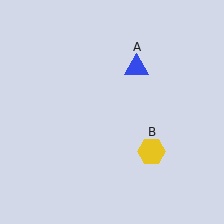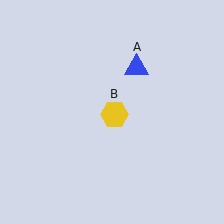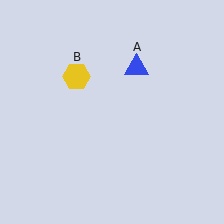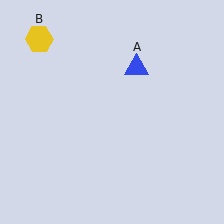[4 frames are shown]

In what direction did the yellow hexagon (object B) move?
The yellow hexagon (object B) moved up and to the left.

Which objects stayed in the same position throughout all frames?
Blue triangle (object A) remained stationary.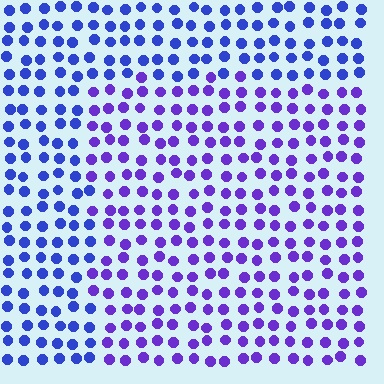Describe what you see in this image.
The image is filled with small blue elements in a uniform arrangement. A rectangle-shaped region is visible where the elements are tinted to a slightly different hue, forming a subtle color boundary.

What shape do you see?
I see a rectangle.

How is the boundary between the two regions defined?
The boundary is defined purely by a slight shift in hue (about 32 degrees). Spacing, size, and orientation are identical on both sides.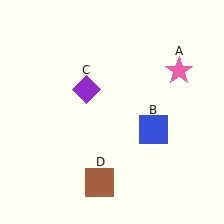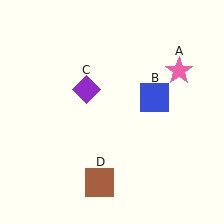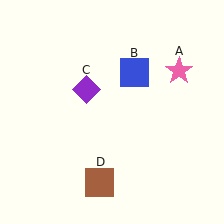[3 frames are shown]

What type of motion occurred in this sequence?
The blue square (object B) rotated counterclockwise around the center of the scene.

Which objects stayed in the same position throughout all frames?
Pink star (object A) and purple diamond (object C) and brown square (object D) remained stationary.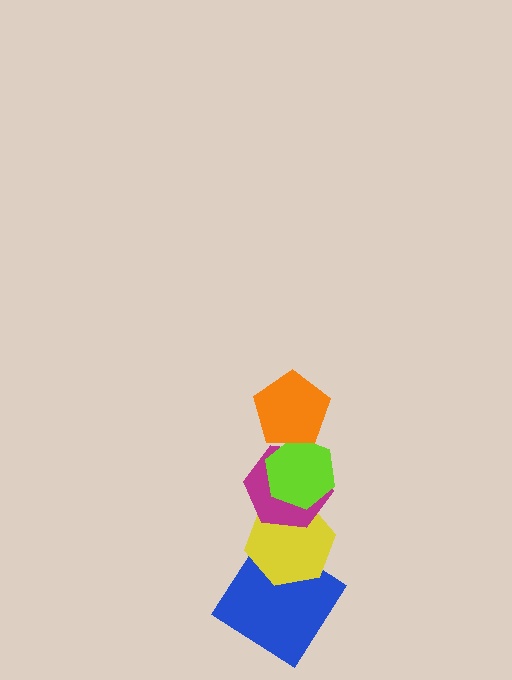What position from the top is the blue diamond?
The blue diamond is 5th from the top.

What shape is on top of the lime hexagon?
The orange pentagon is on top of the lime hexagon.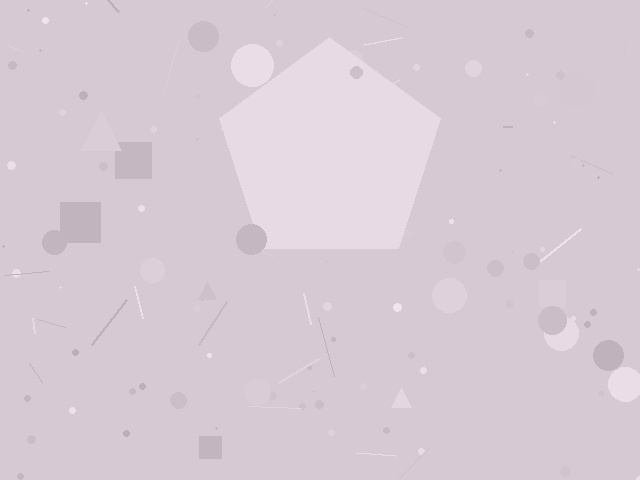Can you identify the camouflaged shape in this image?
The camouflaged shape is a pentagon.